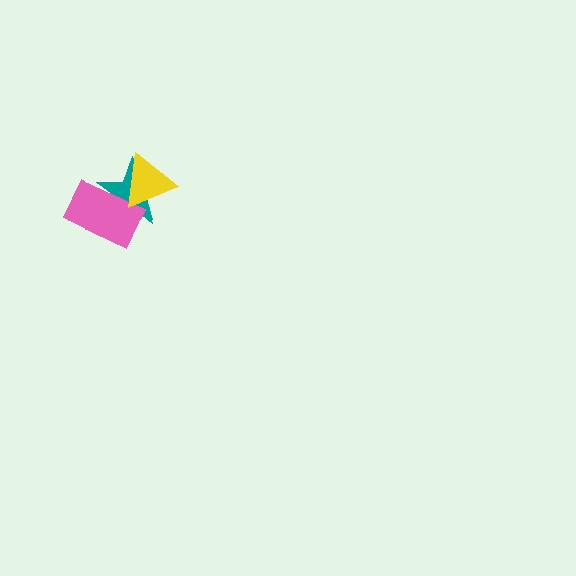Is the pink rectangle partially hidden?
Yes, it is partially covered by another shape.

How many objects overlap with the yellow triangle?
2 objects overlap with the yellow triangle.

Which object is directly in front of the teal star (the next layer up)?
The pink rectangle is directly in front of the teal star.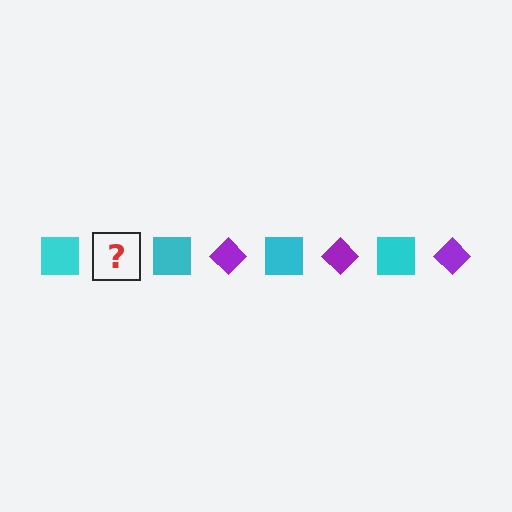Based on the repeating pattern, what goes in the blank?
The blank should be a purple diamond.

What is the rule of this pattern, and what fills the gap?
The rule is that the pattern alternates between cyan square and purple diamond. The gap should be filled with a purple diamond.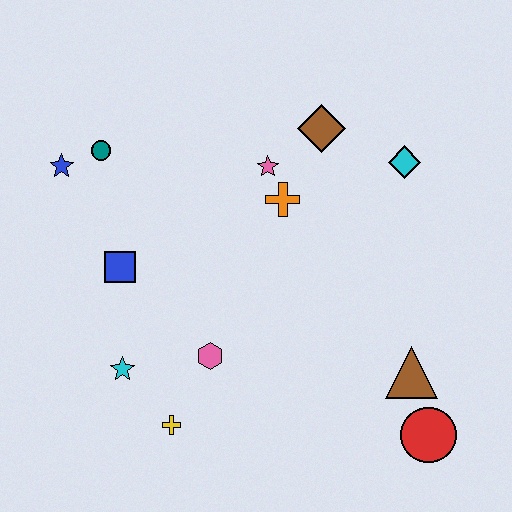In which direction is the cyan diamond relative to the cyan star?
The cyan diamond is to the right of the cyan star.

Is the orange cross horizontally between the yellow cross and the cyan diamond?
Yes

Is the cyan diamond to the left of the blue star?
No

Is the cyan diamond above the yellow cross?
Yes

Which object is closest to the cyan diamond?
The brown diamond is closest to the cyan diamond.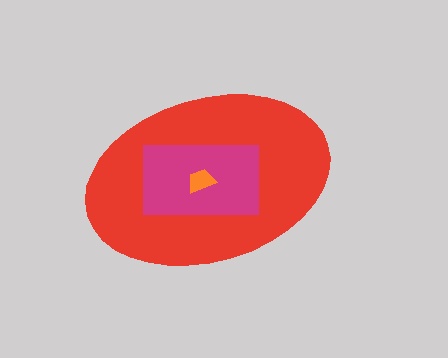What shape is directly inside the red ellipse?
The magenta rectangle.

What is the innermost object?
The orange trapezoid.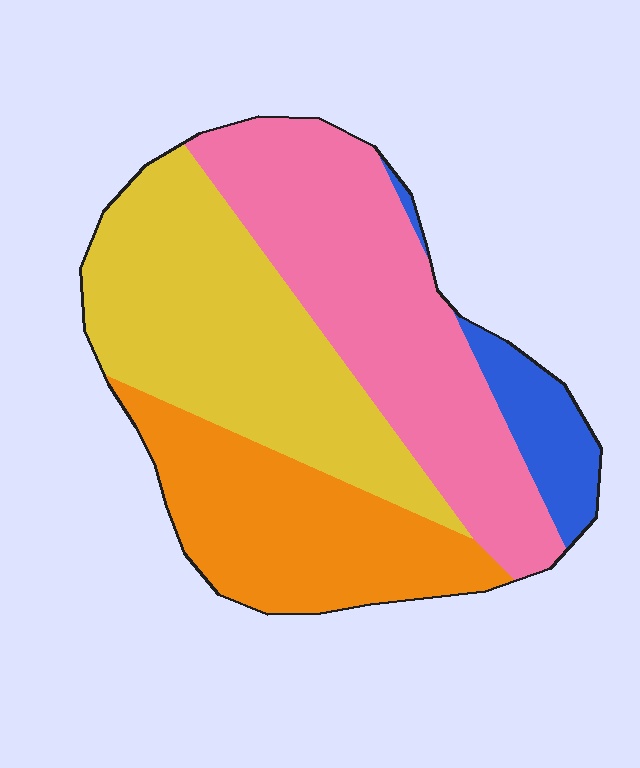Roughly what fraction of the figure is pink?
Pink covers around 35% of the figure.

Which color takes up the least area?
Blue, at roughly 10%.